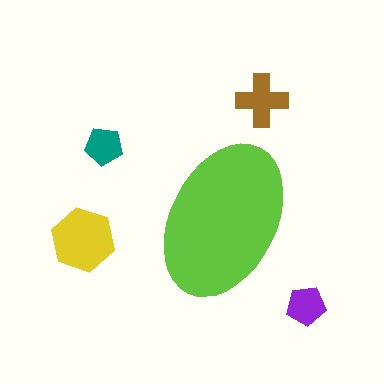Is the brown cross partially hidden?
No, the brown cross is fully visible.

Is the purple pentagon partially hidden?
No, the purple pentagon is fully visible.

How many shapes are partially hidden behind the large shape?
0 shapes are partially hidden.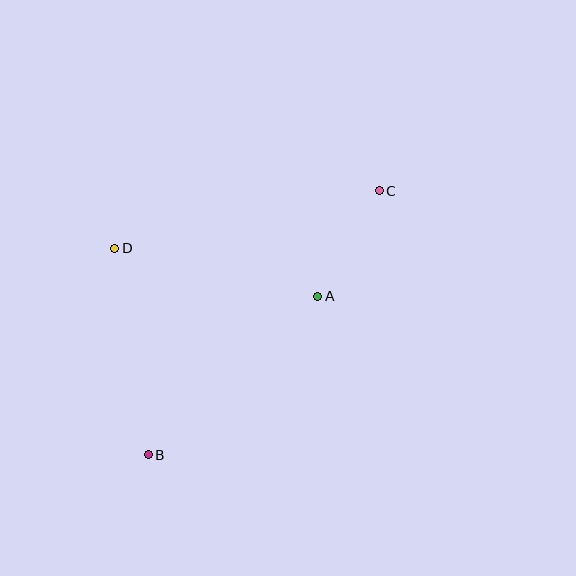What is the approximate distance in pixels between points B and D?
The distance between B and D is approximately 210 pixels.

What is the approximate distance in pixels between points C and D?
The distance between C and D is approximately 271 pixels.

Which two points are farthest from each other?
Points B and C are farthest from each other.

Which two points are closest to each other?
Points A and C are closest to each other.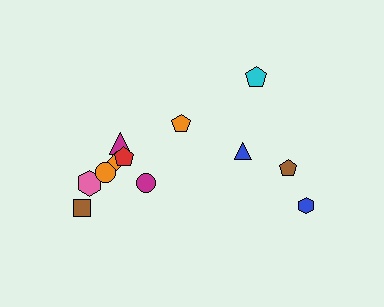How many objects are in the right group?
There are 4 objects.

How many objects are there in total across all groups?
There are 12 objects.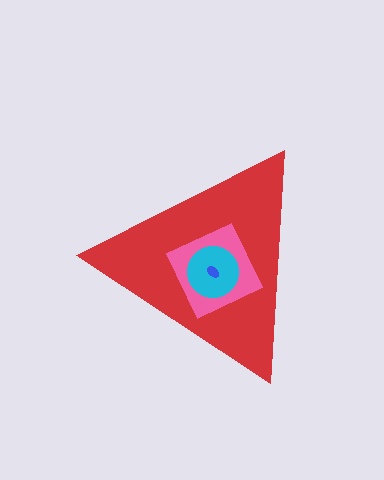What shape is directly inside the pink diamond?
The cyan circle.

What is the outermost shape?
The red triangle.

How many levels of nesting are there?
4.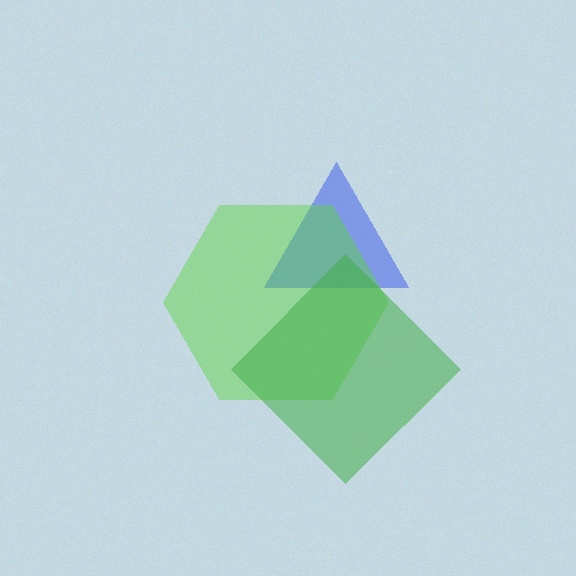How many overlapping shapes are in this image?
There are 3 overlapping shapes in the image.